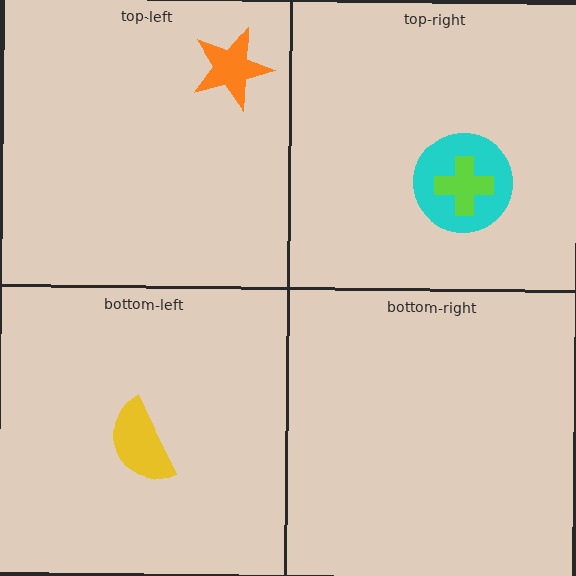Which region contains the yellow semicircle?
The bottom-left region.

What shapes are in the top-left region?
The orange star.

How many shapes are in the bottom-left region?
1.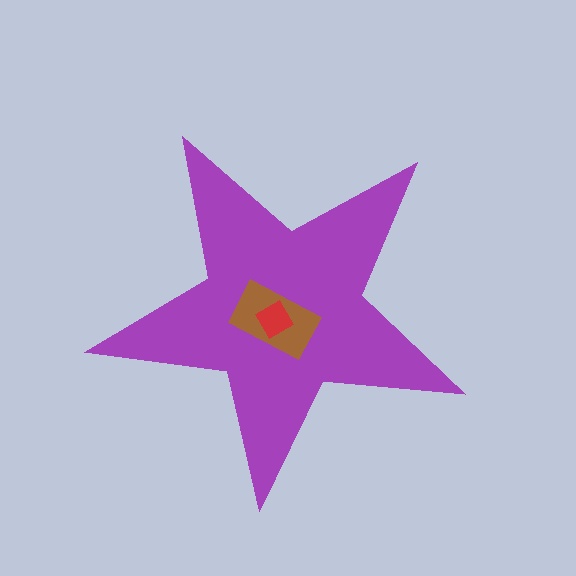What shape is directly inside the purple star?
The brown rectangle.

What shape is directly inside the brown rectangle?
The red diamond.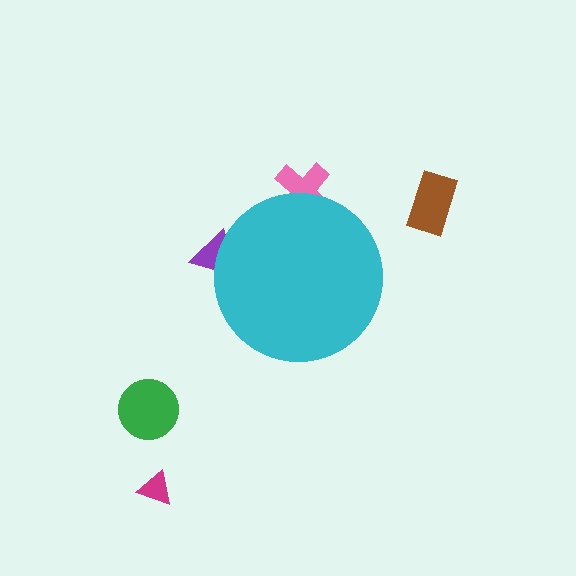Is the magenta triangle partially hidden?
No, the magenta triangle is fully visible.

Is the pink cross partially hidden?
Yes, the pink cross is partially hidden behind the cyan circle.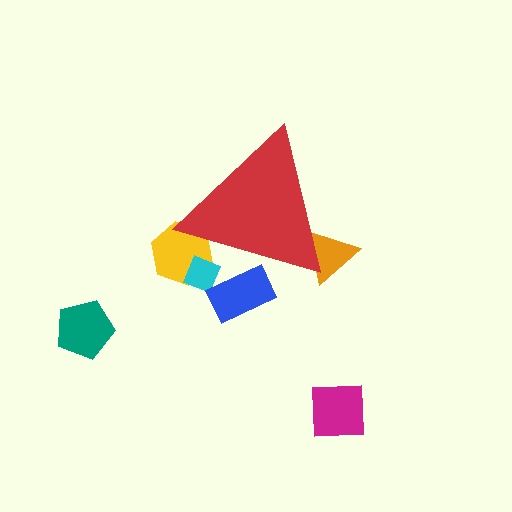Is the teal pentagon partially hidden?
No, the teal pentagon is fully visible.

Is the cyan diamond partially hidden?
Yes, the cyan diamond is partially hidden behind the red triangle.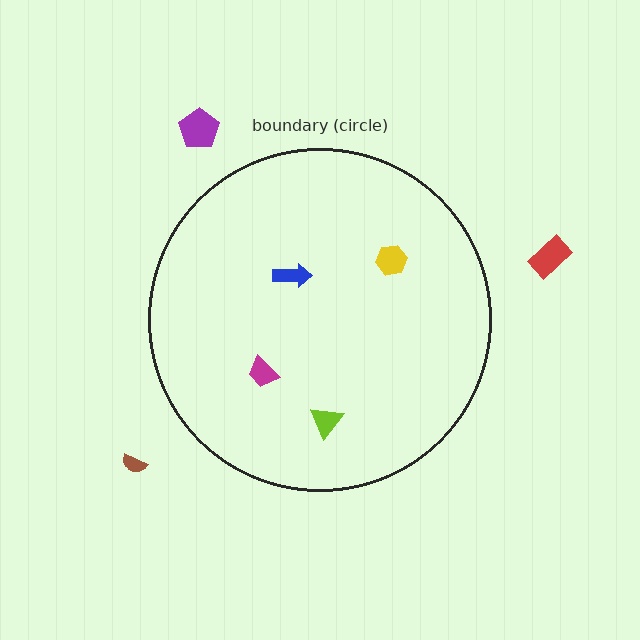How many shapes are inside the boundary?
4 inside, 3 outside.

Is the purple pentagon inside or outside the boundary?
Outside.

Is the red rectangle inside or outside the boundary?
Outside.